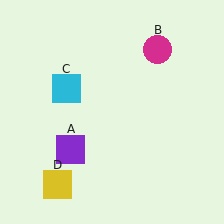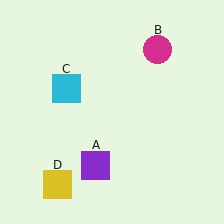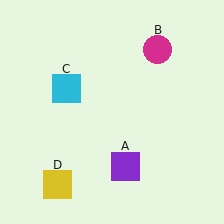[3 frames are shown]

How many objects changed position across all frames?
1 object changed position: purple square (object A).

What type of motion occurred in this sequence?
The purple square (object A) rotated counterclockwise around the center of the scene.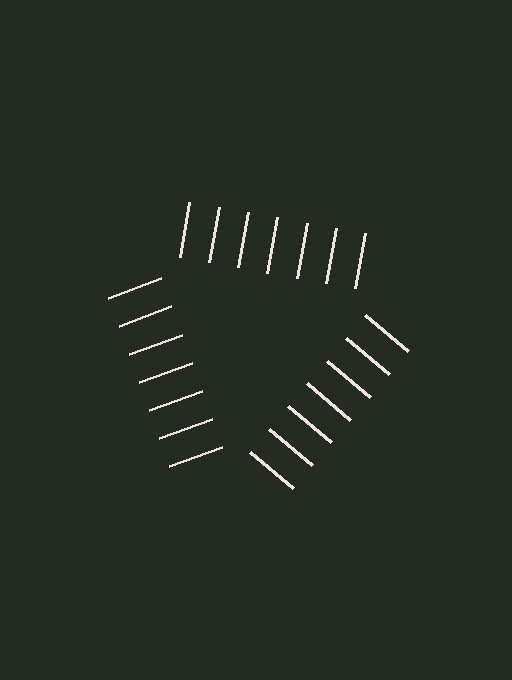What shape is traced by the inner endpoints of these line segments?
An illusory triangle — the line segments terminate on its edges but no continuous stroke is drawn.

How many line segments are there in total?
21 — 7 along each of the 3 edges.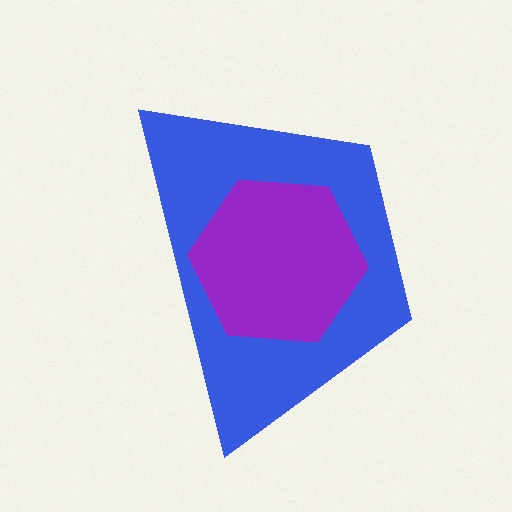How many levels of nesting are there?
2.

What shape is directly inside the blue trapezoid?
The purple hexagon.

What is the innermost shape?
The purple hexagon.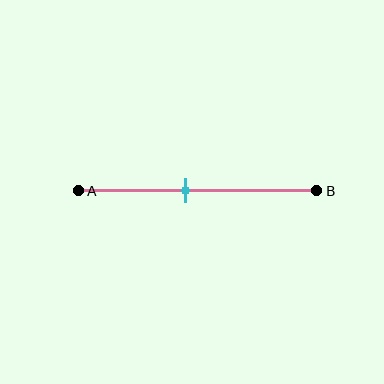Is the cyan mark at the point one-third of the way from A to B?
No, the mark is at about 45% from A, not at the 33% one-third point.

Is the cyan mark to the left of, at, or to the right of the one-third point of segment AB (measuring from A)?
The cyan mark is to the right of the one-third point of segment AB.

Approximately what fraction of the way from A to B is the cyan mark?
The cyan mark is approximately 45% of the way from A to B.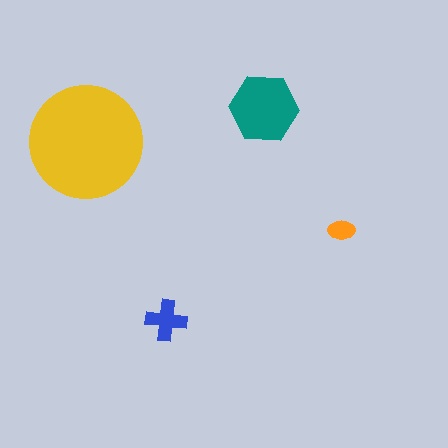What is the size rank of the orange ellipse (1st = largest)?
4th.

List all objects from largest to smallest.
The yellow circle, the teal hexagon, the blue cross, the orange ellipse.